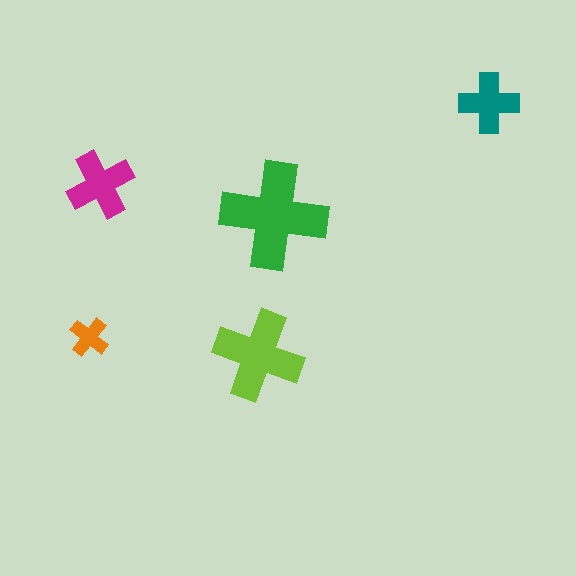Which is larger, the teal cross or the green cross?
The green one.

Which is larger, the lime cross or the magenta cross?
The lime one.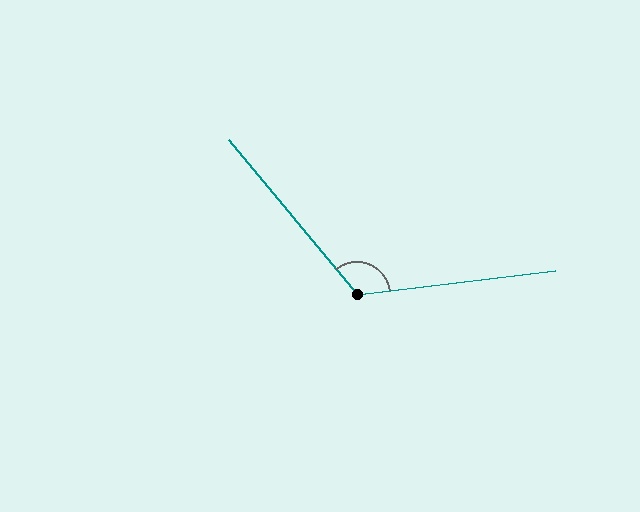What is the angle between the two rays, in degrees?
Approximately 123 degrees.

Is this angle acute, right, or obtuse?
It is obtuse.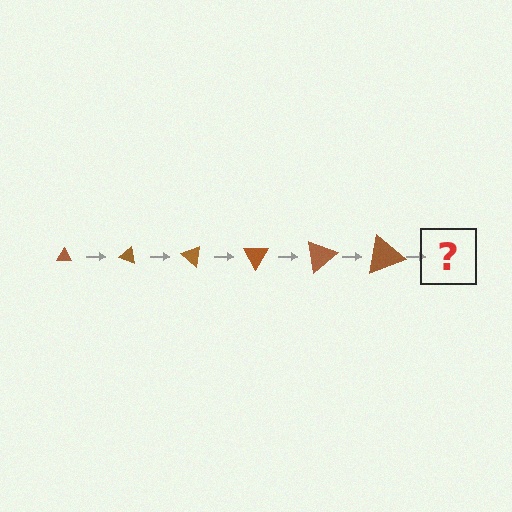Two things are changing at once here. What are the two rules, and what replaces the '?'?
The two rules are that the triangle grows larger each step and it rotates 20 degrees each step. The '?' should be a triangle, larger than the previous one and rotated 120 degrees from the start.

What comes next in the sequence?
The next element should be a triangle, larger than the previous one and rotated 120 degrees from the start.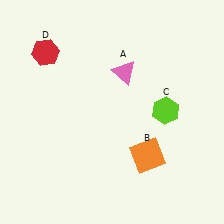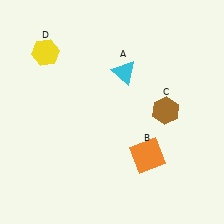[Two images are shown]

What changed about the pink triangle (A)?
In Image 1, A is pink. In Image 2, it changed to cyan.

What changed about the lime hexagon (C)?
In Image 1, C is lime. In Image 2, it changed to brown.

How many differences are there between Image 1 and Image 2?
There are 3 differences between the two images.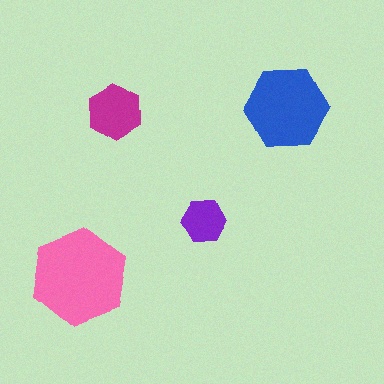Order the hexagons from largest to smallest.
the pink one, the blue one, the magenta one, the purple one.